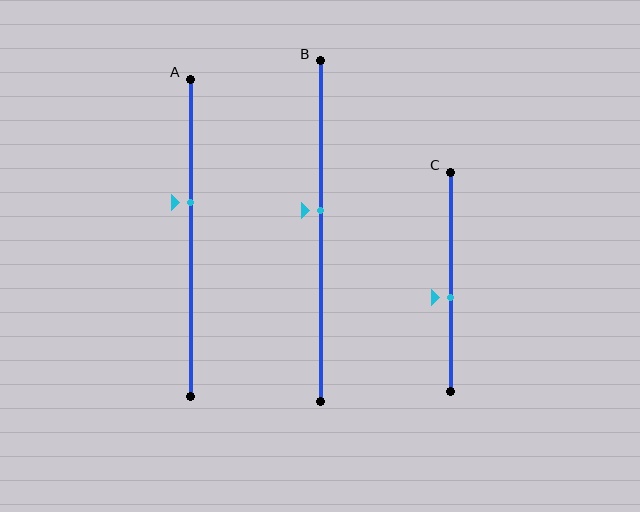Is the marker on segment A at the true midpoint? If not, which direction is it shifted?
No, the marker on segment A is shifted upward by about 11% of the segment length.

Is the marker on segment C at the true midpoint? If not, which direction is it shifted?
No, the marker on segment C is shifted downward by about 7% of the segment length.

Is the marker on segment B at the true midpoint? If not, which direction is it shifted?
No, the marker on segment B is shifted upward by about 6% of the segment length.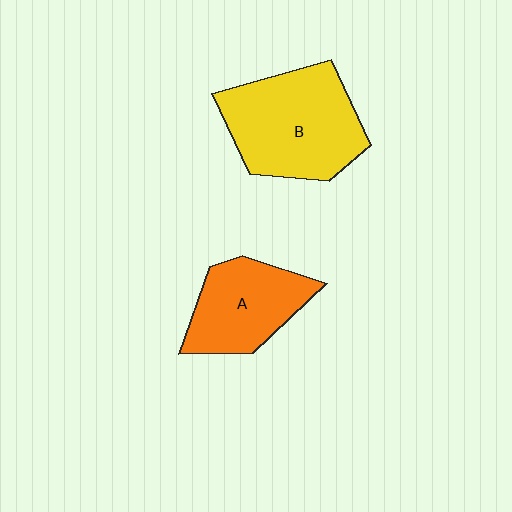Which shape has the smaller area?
Shape A (orange).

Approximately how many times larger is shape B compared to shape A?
Approximately 1.4 times.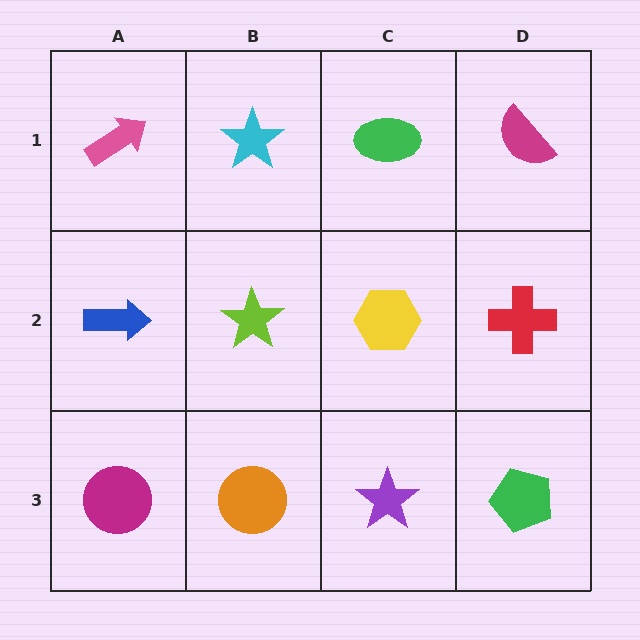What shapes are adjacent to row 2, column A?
A pink arrow (row 1, column A), a magenta circle (row 3, column A), a lime star (row 2, column B).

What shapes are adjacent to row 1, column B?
A lime star (row 2, column B), a pink arrow (row 1, column A), a green ellipse (row 1, column C).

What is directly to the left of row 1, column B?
A pink arrow.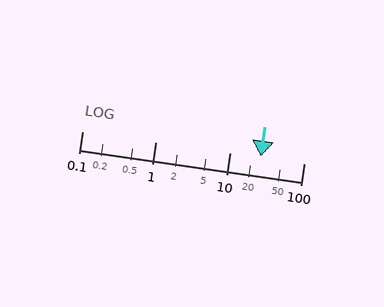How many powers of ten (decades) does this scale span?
The scale spans 3 decades, from 0.1 to 100.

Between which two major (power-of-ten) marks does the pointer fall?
The pointer is between 10 and 100.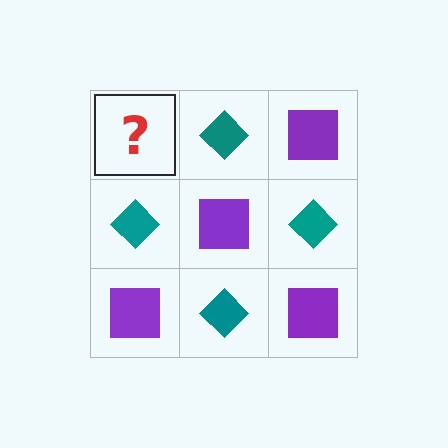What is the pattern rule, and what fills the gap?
The rule is that it alternates purple square and teal diamond in a checkerboard pattern. The gap should be filled with a purple square.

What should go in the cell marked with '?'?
The missing cell should contain a purple square.